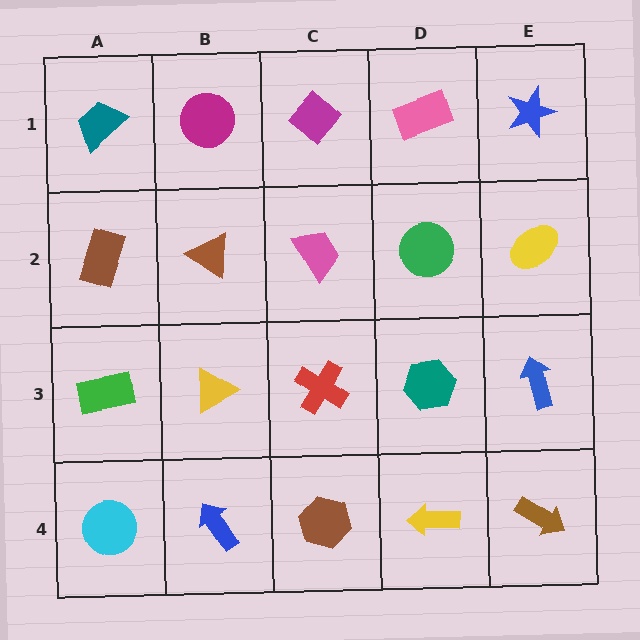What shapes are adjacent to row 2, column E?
A blue star (row 1, column E), a blue arrow (row 3, column E), a green circle (row 2, column D).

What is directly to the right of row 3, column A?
A yellow triangle.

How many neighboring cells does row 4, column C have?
3.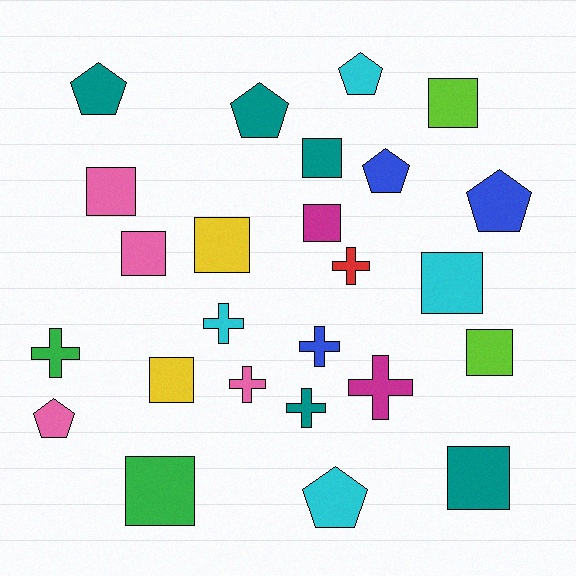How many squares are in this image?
There are 11 squares.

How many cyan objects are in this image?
There are 4 cyan objects.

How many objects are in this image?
There are 25 objects.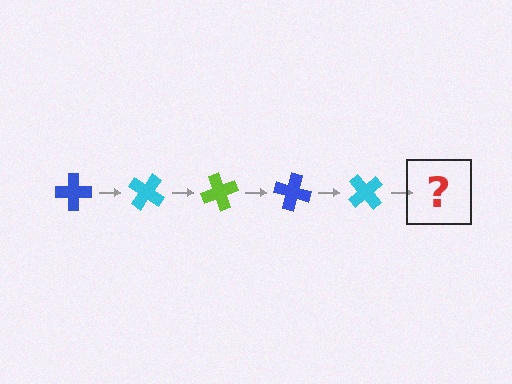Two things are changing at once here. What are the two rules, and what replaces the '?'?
The two rules are that it rotates 35 degrees each step and the color cycles through blue, cyan, and lime. The '?' should be a lime cross, rotated 175 degrees from the start.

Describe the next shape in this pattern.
It should be a lime cross, rotated 175 degrees from the start.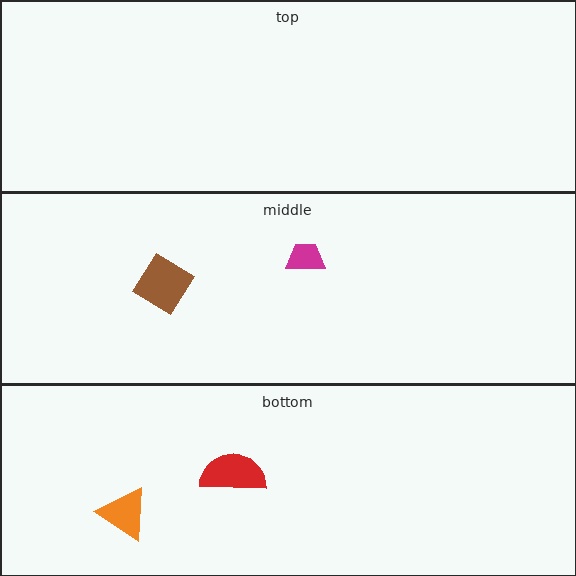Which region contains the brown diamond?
The middle region.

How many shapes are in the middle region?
2.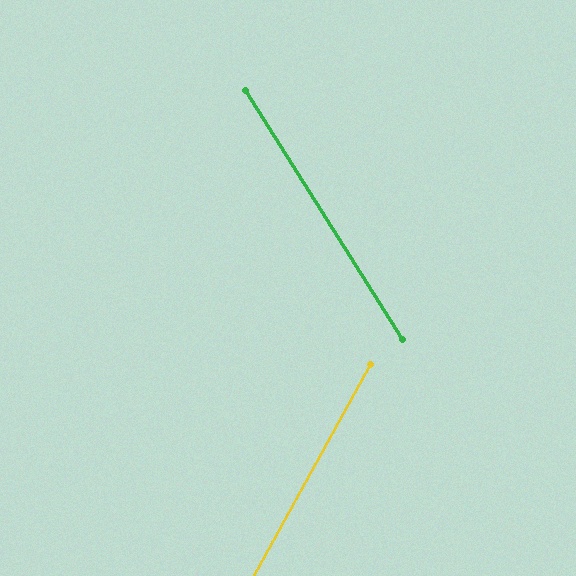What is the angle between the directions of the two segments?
Approximately 61 degrees.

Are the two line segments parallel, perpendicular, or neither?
Neither parallel nor perpendicular — they differ by about 61°.